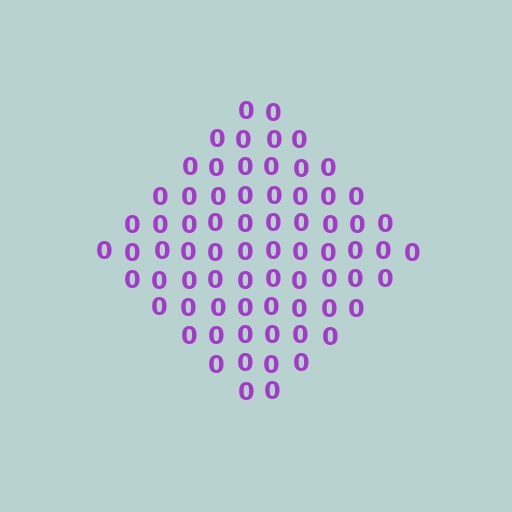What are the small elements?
The small elements are digit 0's.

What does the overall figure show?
The overall figure shows a diamond.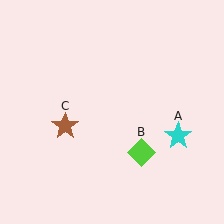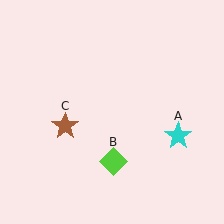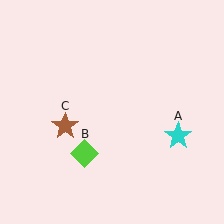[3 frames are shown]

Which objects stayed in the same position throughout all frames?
Cyan star (object A) and brown star (object C) remained stationary.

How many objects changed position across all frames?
1 object changed position: lime diamond (object B).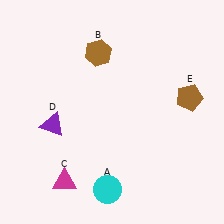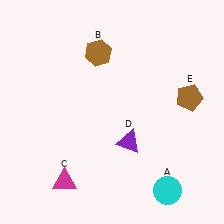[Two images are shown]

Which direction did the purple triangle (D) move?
The purple triangle (D) moved right.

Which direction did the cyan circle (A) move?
The cyan circle (A) moved right.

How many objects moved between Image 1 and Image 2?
2 objects moved between the two images.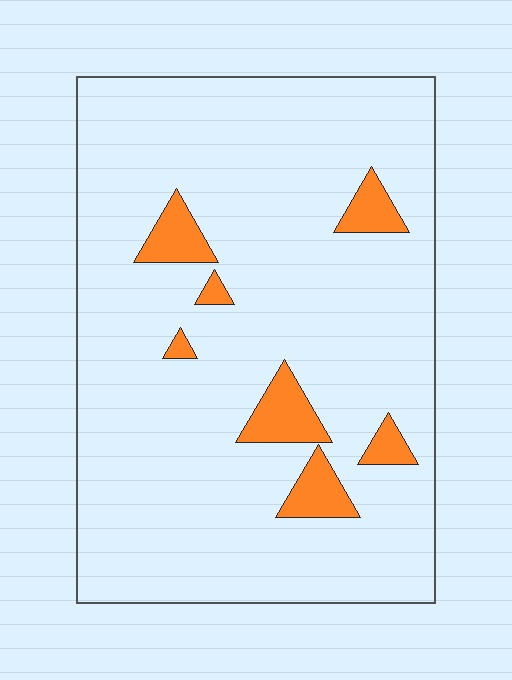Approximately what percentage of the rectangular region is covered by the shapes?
Approximately 10%.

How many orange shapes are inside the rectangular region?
7.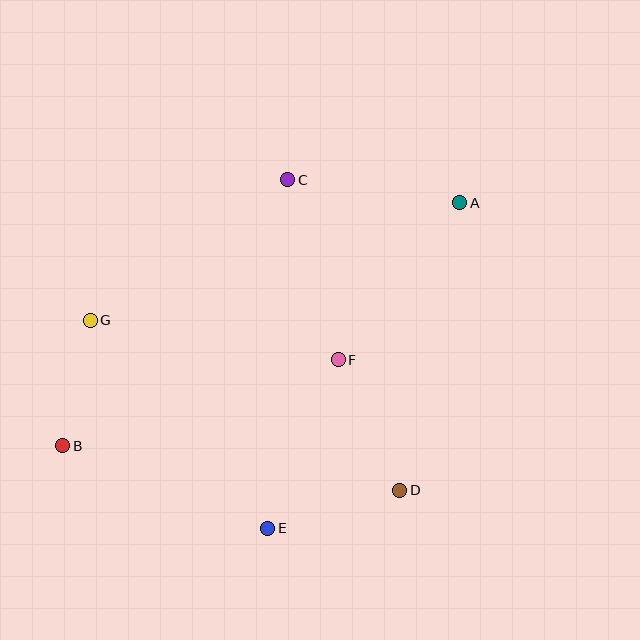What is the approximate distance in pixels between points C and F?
The distance between C and F is approximately 187 pixels.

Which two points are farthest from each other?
Points A and B are farthest from each other.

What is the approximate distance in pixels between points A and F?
The distance between A and F is approximately 199 pixels.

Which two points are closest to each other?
Points B and G are closest to each other.